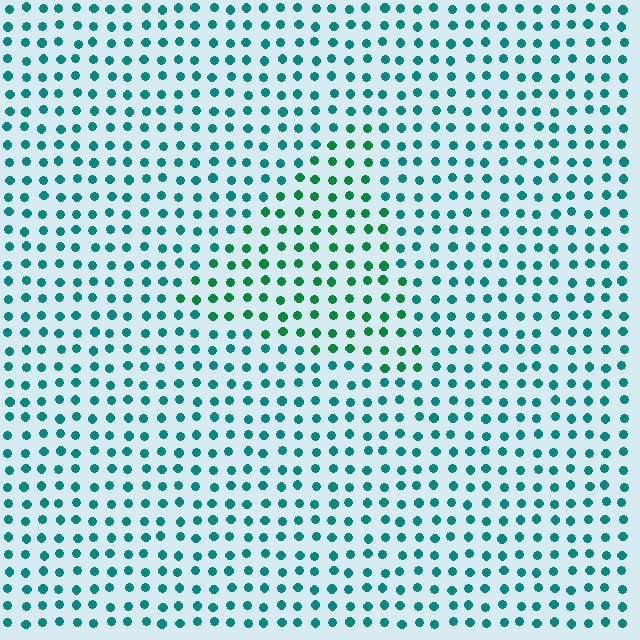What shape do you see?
I see a triangle.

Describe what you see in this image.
The image is filled with small teal elements in a uniform arrangement. A triangle-shaped region is visible where the elements are tinted to a slightly different hue, forming a subtle color boundary.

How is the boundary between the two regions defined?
The boundary is defined purely by a slight shift in hue (about 33 degrees). Spacing, size, and orientation are identical on both sides.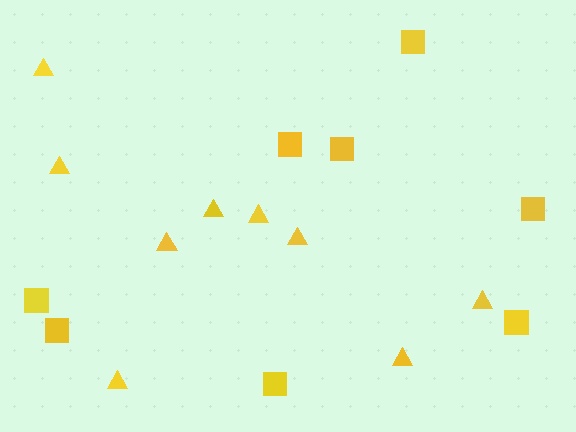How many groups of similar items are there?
There are 2 groups: one group of squares (8) and one group of triangles (9).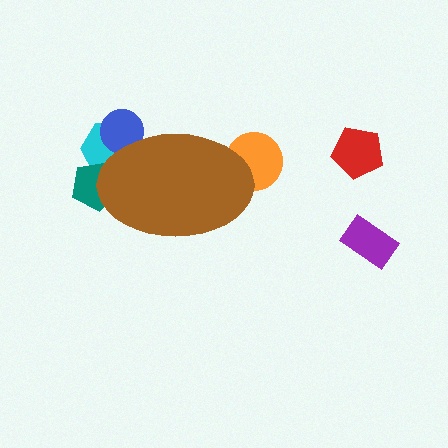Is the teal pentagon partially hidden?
Yes, the teal pentagon is partially hidden behind the brown ellipse.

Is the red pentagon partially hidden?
No, the red pentagon is fully visible.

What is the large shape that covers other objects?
A brown ellipse.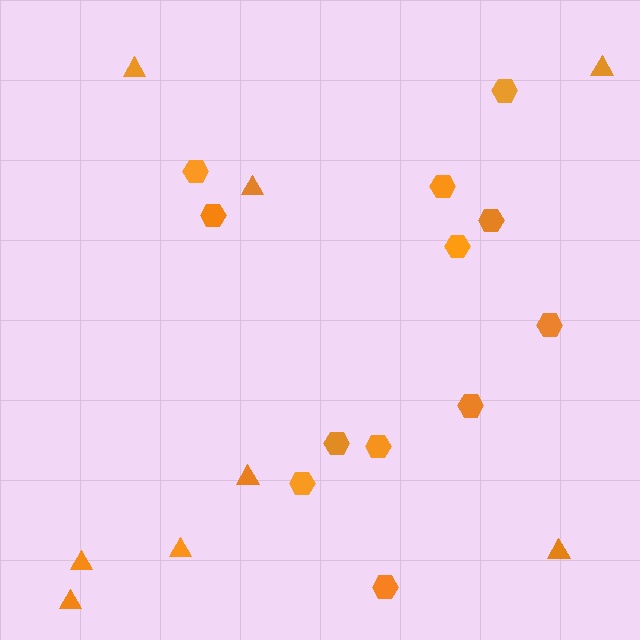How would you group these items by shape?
There are 2 groups: one group of hexagons (12) and one group of triangles (8).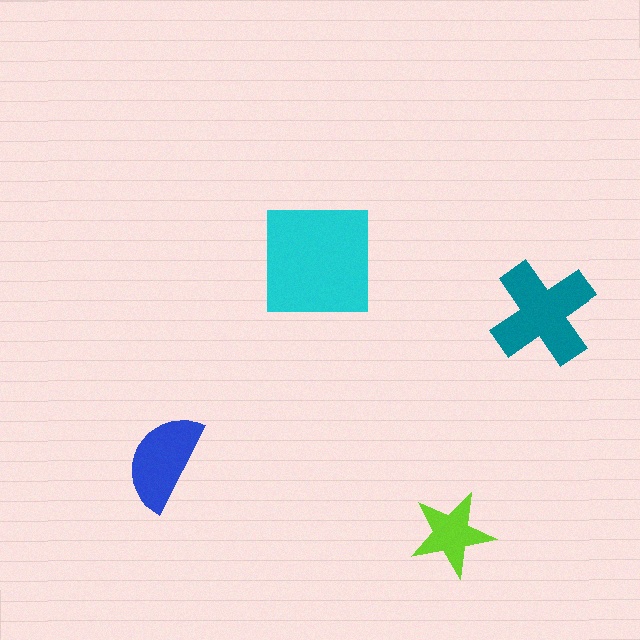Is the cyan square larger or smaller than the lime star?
Larger.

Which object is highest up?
The cyan square is topmost.